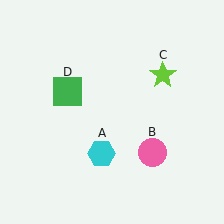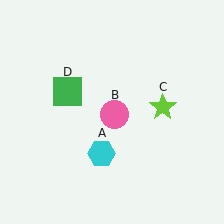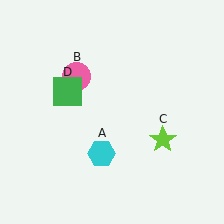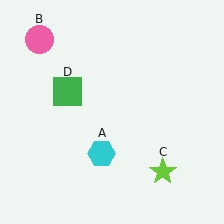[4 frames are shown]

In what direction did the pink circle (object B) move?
The pink circle (object B) moved up and to the left.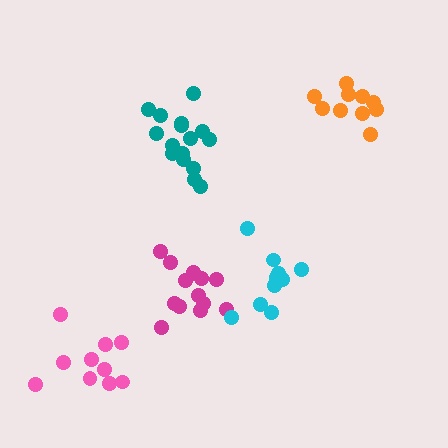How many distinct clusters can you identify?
There are 5 distinct clusters.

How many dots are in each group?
Group 1: 14 dots, Group 2: 10 dots, Group 3: 16 dots, Group 4: 10 dots, Group 5: 10 dots (60 total).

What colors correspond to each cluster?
The clusters are colored: magenta, orange, teal, cyan, pink.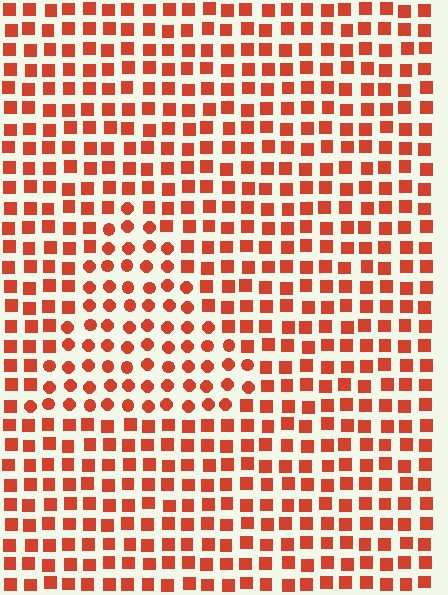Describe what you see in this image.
The image is filled with small red elements arranged in a uniform grid. A triangle-shaped region contains circles, while the surrounding area contains squares. The boundary is defined purely by the change in element shape.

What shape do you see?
I see a triangle.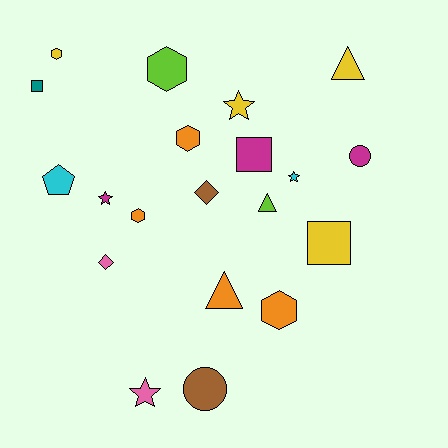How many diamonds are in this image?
There are 2 diamonds.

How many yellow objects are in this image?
There are 4 yellow objects.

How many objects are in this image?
There are 20 objects.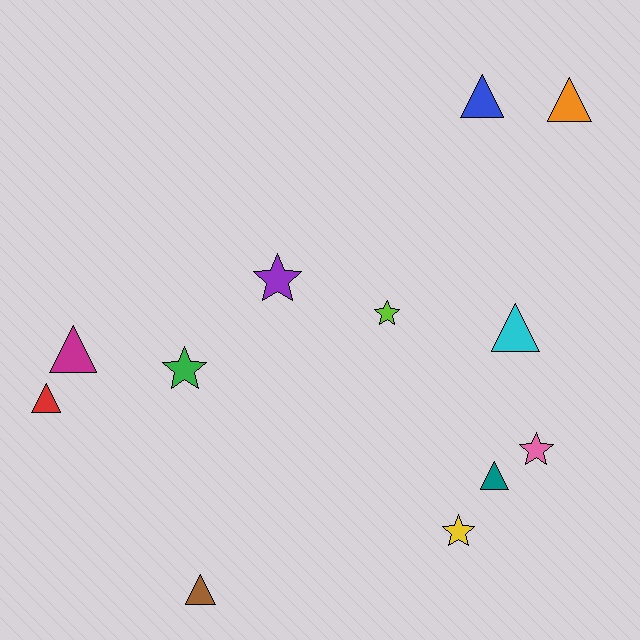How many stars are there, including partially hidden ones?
There are 5 stars.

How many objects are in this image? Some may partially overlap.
There are 12 objects.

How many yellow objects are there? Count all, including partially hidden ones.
There is 1 yellow object.